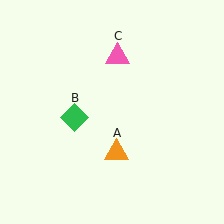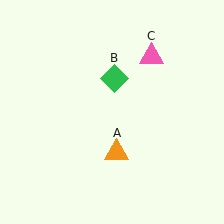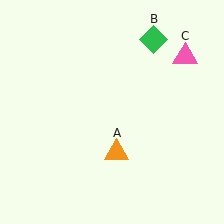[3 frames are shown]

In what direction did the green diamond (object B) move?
The green diamond (object B) moved up and to the right.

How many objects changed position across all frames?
2 objects changed position: green diamond (object B), pink triangle (object C).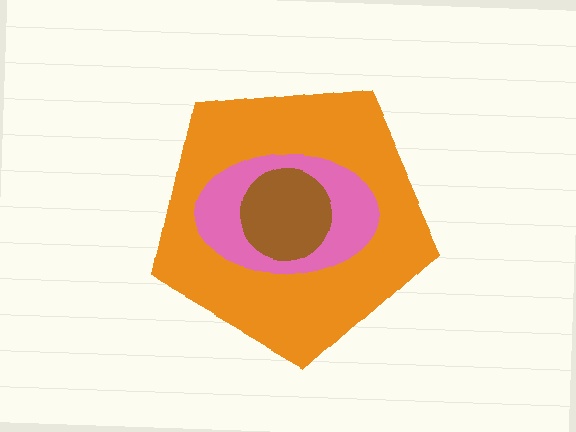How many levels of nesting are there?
3.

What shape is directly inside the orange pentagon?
The pink ellipse.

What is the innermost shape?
The brown circle.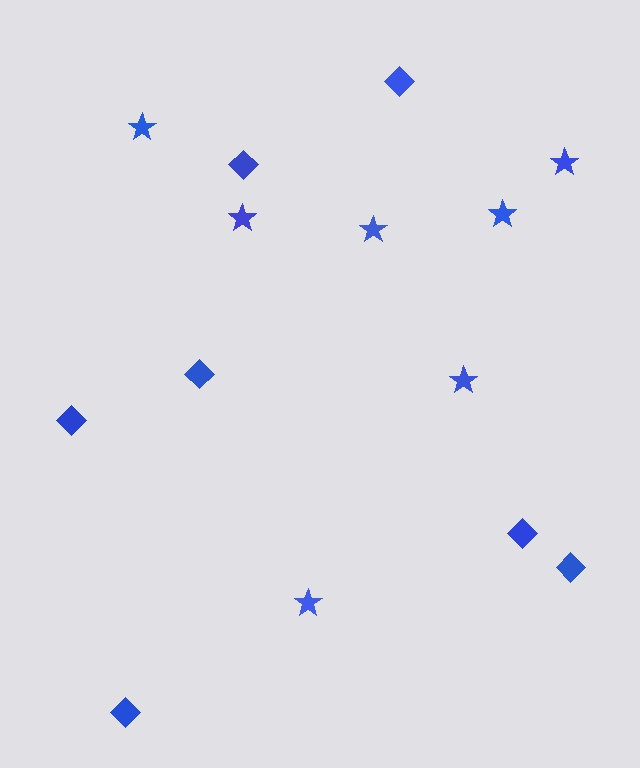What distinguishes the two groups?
There are 2 groups: one group of diamonds (7) and one group of stars (7).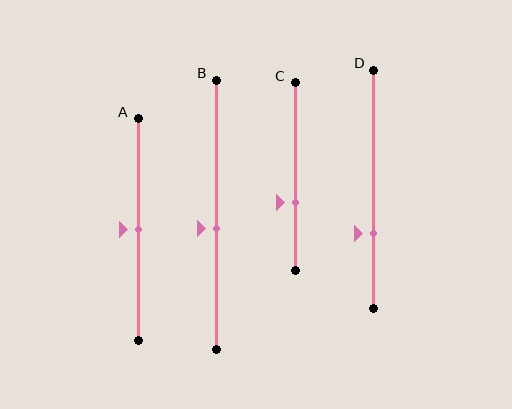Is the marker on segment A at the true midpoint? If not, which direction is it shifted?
Yes, the marker on segment A is at the true midpoint.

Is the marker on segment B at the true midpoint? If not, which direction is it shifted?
No, the marker on segment B is shifted downward by about 5% of the segment length.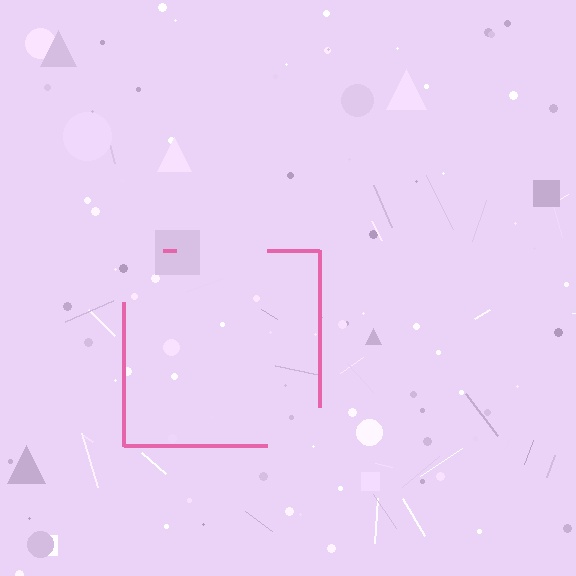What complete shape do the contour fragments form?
The contour fragments form a square.